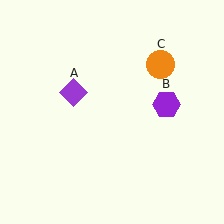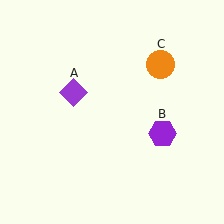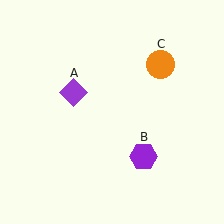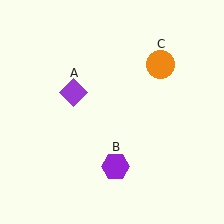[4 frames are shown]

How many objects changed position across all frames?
1 object changed position: purple hexagon (object B).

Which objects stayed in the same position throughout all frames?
Purple diamond (object A) and orange circle (object C) remained stationary.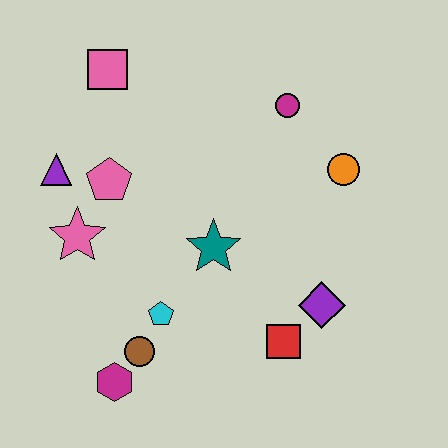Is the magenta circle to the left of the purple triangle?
No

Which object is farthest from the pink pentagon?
The purple diamond is farthest from the pink pentagon.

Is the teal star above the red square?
Yes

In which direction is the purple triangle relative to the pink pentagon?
The purple triangle is to the left of the pink pentagon.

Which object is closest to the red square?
The purple diamond is closest to the red square.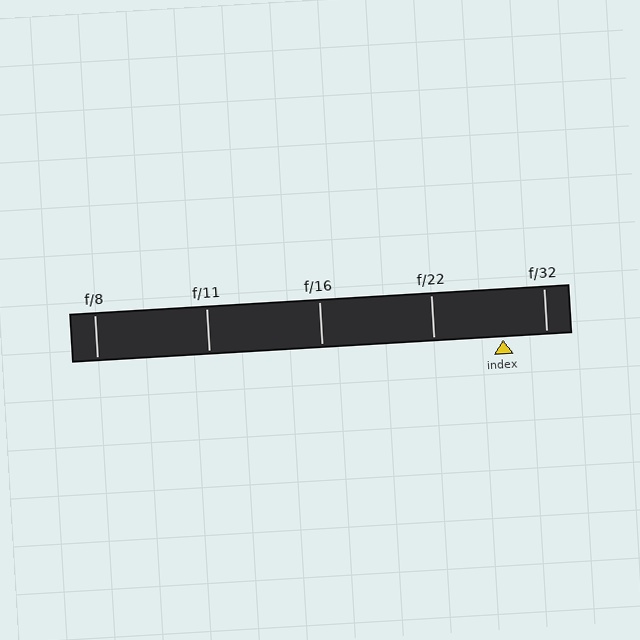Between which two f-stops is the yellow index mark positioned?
The index mark is between f/22 and f/32.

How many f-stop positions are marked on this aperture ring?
There are 5 f-stop positions marked.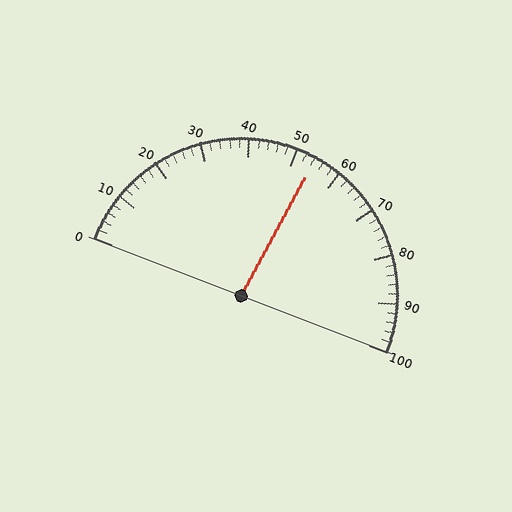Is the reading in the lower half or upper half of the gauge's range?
The reading is in the upper half of the range (0 to 100).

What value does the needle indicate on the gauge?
The needle indicates approximately 54.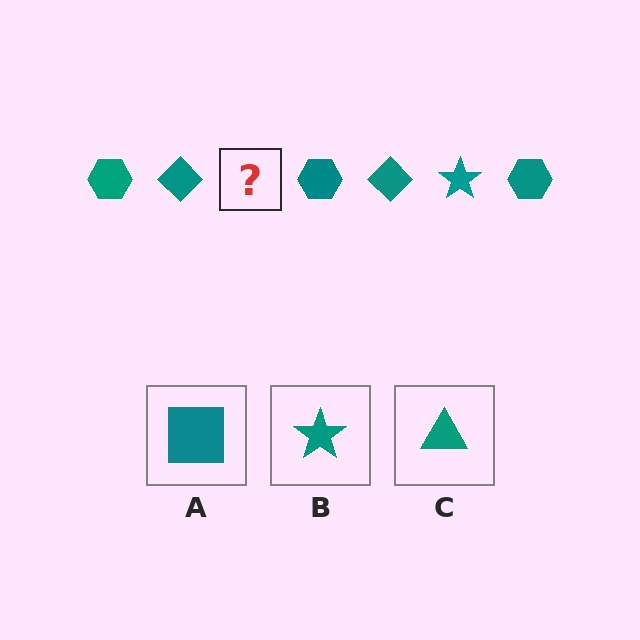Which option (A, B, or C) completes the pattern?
B.